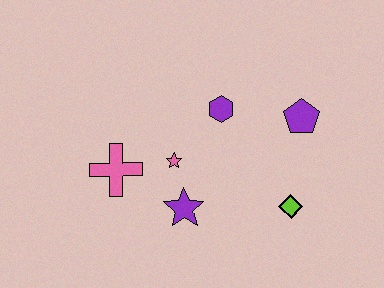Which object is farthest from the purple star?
The purple pentagon is farthest from the purple star.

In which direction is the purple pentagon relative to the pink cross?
The purple pentagon is to the right of the pink cross.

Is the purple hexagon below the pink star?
No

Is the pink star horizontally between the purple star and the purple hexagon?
No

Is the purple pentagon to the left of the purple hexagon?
No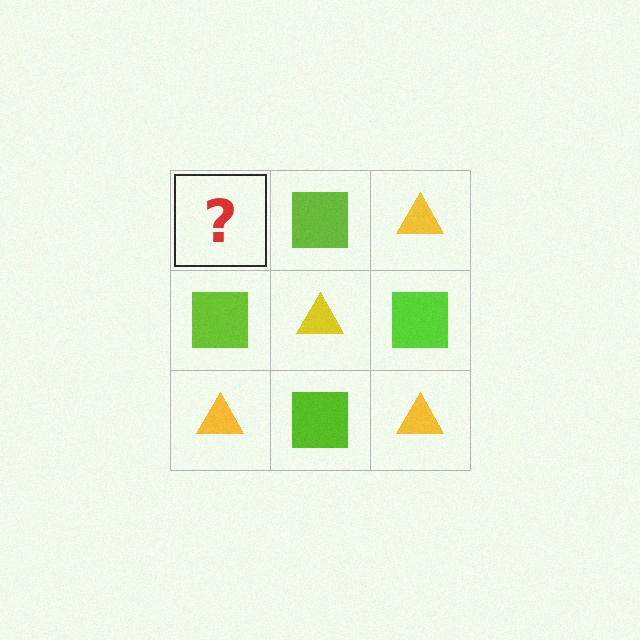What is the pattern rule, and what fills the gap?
The rule is that it alternates yellow triangle and lime square in a checkerboard pattern. The gap should be filled with a yellow triangle.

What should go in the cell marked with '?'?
The missing cell should contain a yellow triangle.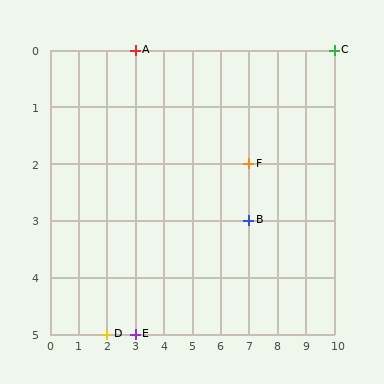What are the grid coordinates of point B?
Point B is at grid coordinates (7, 3).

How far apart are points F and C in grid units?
Points F and C are 3 columns and 2 rows apart (about 3.6 grid units diagonally).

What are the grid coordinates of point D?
Point D is at grid coordinates (2, 5).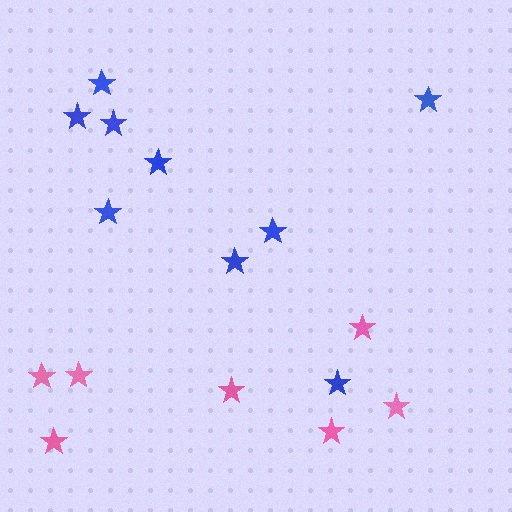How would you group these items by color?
There are 2 groups: one group of pink stars (7) and one group of blue stars (9).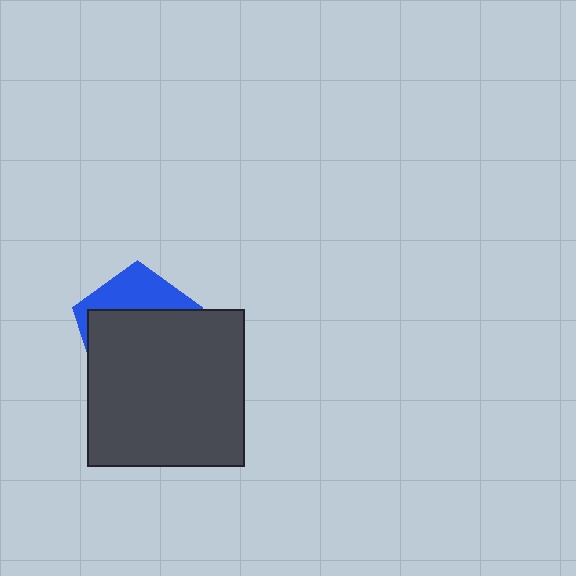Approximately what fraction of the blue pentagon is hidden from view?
Roughly 67% of the blue pentagon is hidden behind the dark gray square.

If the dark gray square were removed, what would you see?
You would see the complete blue pentagon.